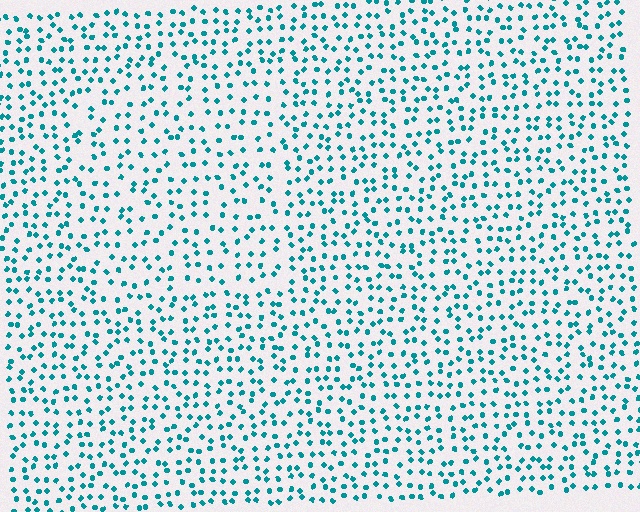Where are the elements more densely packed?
The elements are more densely packed outside the rectangle boundary.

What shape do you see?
I see a rectangle.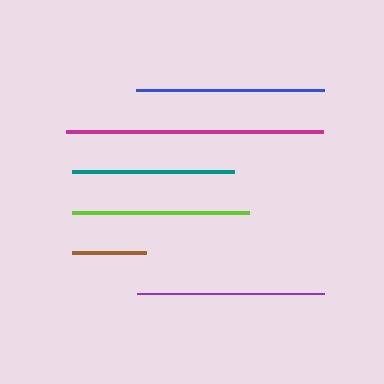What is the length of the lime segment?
The lime segment is approximately 177 pixels long.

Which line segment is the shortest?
The brown line is the shortest at approximately 74 pixels.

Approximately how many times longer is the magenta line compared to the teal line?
The magenta line is approximately 1.6 times the length of the teal line.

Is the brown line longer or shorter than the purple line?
The purple line is longer than the brown line.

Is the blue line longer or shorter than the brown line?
The blue line is longer than the brown line.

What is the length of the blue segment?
The blue segment is approximately 188 pixels long.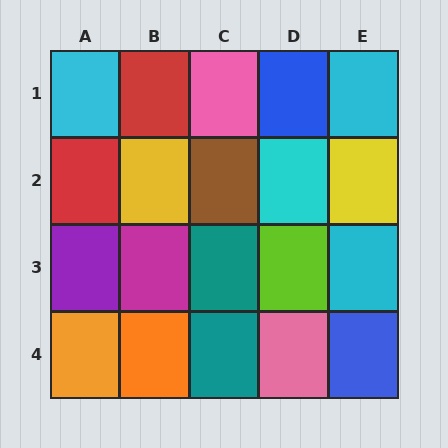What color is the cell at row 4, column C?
Teal.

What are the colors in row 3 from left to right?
Purple, magenta, teal, lime, cyan.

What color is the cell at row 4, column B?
Orange.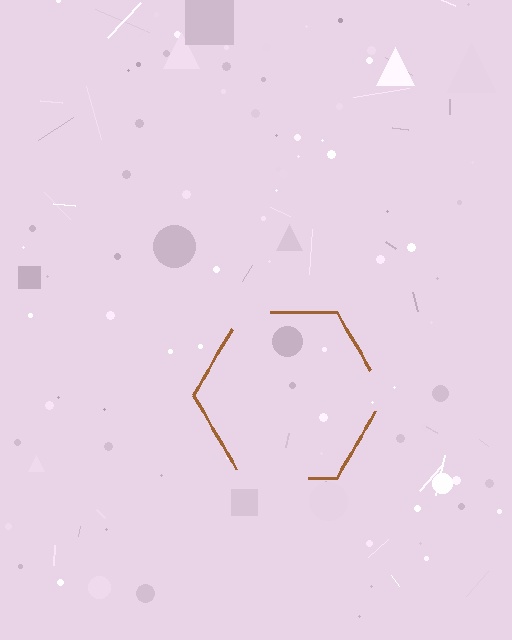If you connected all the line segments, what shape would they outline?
They would outline a hexagon.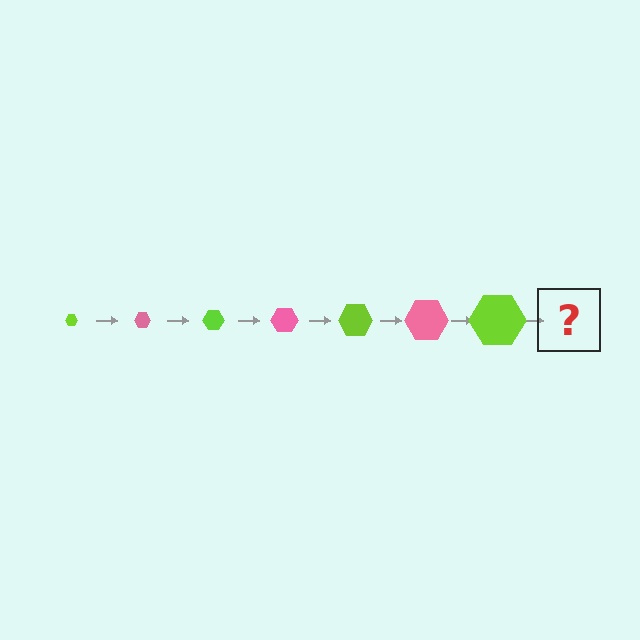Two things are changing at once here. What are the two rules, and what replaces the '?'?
The two rules are that the hexagon grows larger each step and the color cycles through lime and pink. The '?' should be a pink hexagon, larger than the previous one.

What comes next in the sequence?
The next element should be a pink hexagon, larger than the previous one.